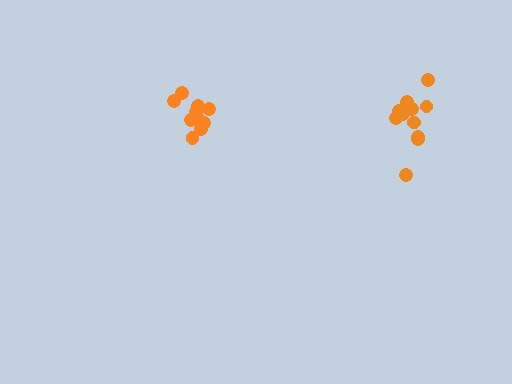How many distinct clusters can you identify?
There are 2 distinct clusters.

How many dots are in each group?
Group 1: 10 dots, Group 2: 11 dots (21 total).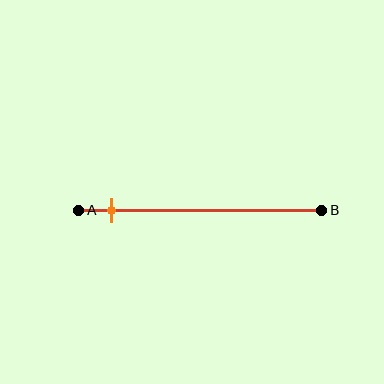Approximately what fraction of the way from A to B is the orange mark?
The orange mark is approximately 15% of the way from A to B.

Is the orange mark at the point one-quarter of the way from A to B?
No, the mark is at about 15% from A, not at the 25% one-quarter point.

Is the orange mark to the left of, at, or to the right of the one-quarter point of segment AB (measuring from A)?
The orange mark is to the left of the one-quarter point of segment AB.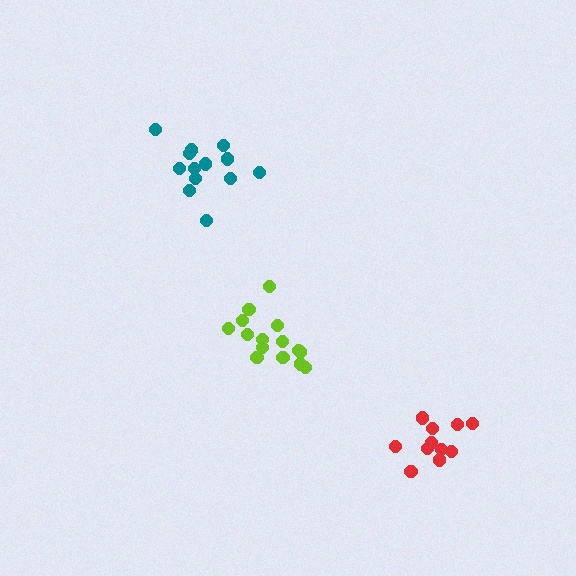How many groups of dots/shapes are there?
There are 3 groups.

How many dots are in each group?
Group 1: 11 dots, Group 2: 15 dots, Group 3: 13 dots (39 total).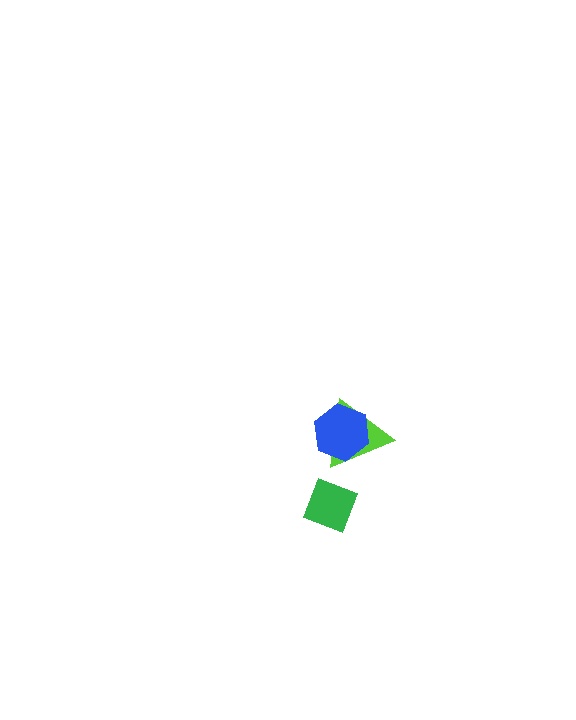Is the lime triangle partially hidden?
Yes, it is partially covered by another shape.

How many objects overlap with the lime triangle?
1 object overlaps with the lime triangle.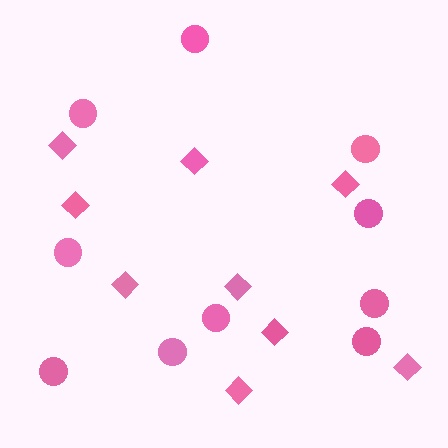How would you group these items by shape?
There are 2 groups: one group of diamonds (9) and one group of circles (10).